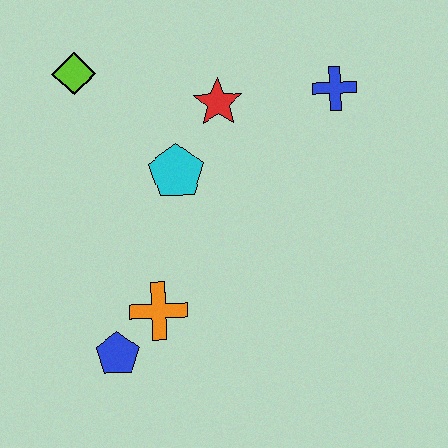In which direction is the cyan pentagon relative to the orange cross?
The cyan pentagon is above the orange cross.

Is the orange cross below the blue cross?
Yes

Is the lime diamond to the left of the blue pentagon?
Yes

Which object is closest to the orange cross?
The blue pentagon is closest to the orange cross.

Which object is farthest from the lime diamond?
The blue pentagon is farthest from the lime diamond.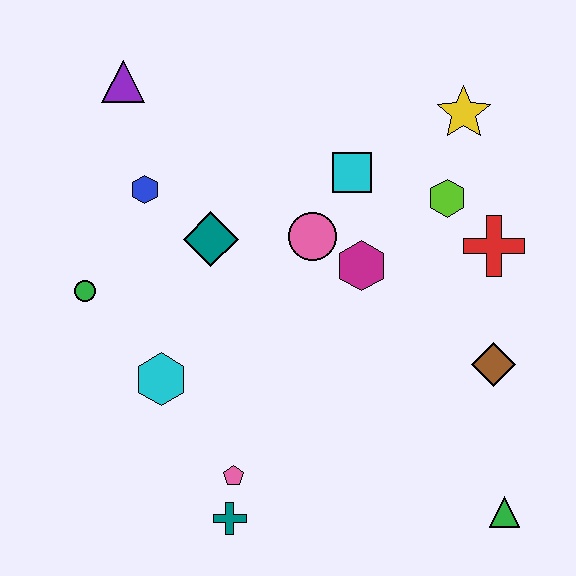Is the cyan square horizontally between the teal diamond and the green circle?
No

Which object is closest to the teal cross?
The pink pentagon is closest to the teal cross.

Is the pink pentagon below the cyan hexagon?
Yes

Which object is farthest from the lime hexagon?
The teal cross is farthest from the lime hexagon.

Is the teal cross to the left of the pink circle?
Yes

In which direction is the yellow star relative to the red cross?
The yellow star is above the red cross.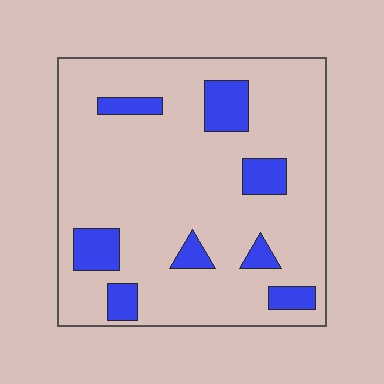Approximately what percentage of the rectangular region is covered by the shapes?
Approximately 15%.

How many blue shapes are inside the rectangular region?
8.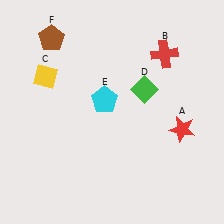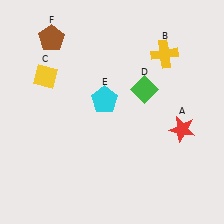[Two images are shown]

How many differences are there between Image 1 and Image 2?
There is 1 difference between the two images.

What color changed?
The cross (B) changed from red in Image 1 to yellow in Image 2.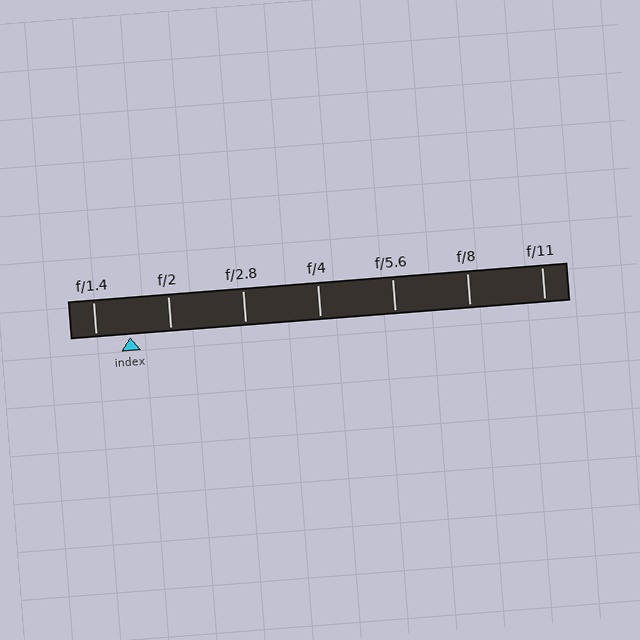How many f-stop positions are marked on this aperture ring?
There are 7 f-stop positions marked.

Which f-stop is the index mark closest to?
The index mark is closest to f/1.4.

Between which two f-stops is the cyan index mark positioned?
The index mark is between f/1.4 and f/2.